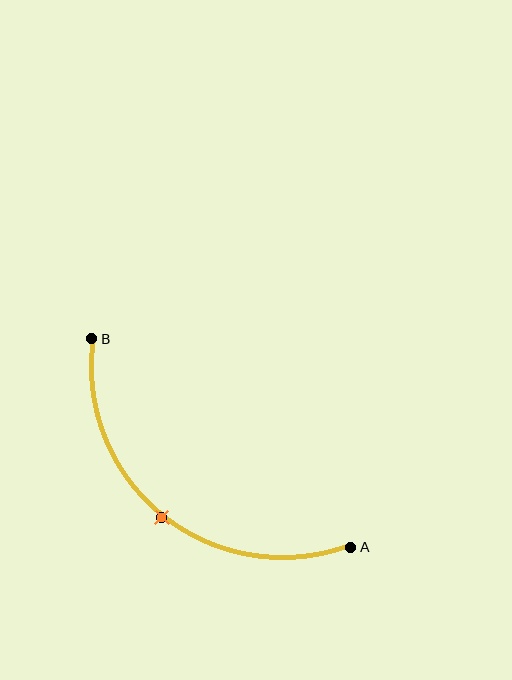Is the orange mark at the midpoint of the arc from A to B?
Yes. The orange mark lies on the arc at equal arc-length from both A and B — it is the arc midpoint.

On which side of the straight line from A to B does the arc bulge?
The arc bulges below and to the left of the straight line connecting A and B.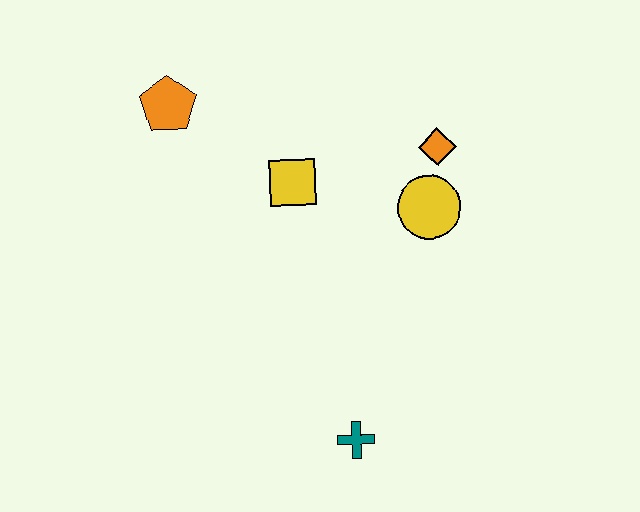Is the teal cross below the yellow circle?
Yes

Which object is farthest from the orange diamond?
The teal cross is farthest from the orange diamond.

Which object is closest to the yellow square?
The yellow circle is closest to the yellow square.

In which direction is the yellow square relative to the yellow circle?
The yellow square is to the left of the yellow circle.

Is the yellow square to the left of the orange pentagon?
No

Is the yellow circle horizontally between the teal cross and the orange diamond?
Yes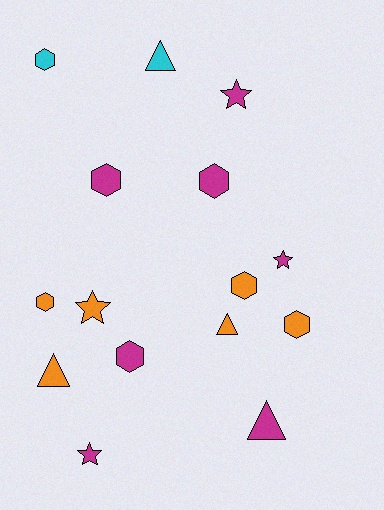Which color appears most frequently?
Magenta, with 7 objects.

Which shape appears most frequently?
Hexagon, with 7 objects.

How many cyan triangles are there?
There is 1 cyan triangle.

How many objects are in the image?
There are 15 objects.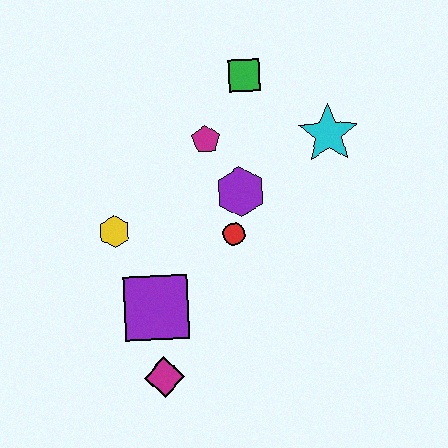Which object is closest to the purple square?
The magenta diamond is closest to the purple square.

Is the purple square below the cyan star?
Yes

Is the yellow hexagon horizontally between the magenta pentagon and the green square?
No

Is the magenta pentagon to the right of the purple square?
Yes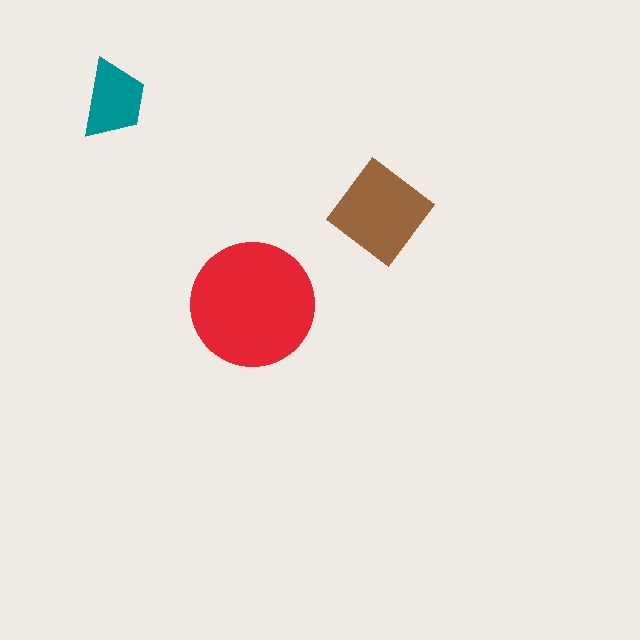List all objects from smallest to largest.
The teal trapezoid, the brown diamond, the red circle.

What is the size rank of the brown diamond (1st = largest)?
2nd.